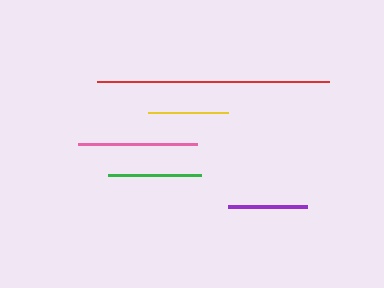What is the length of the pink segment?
The pink segment is approximately 119 pixels long.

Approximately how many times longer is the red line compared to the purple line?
The red line is approximately 2.9 times the length of the purple line.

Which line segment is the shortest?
The purple line is the shortest at approximately 79 pixels.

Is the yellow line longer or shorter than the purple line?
The yellow line is longer than the purple line.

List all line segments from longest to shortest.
From longest to shortest: red, pink, green, yellow, purple.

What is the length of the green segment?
The green segment is approximately 93 pixels long.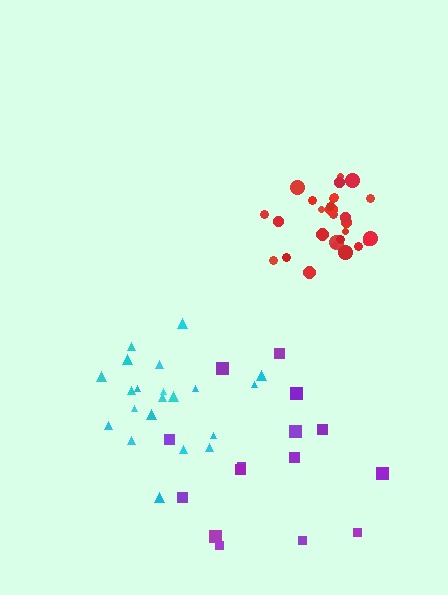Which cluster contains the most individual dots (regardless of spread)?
Red (28).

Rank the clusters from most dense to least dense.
red, cyan, purple.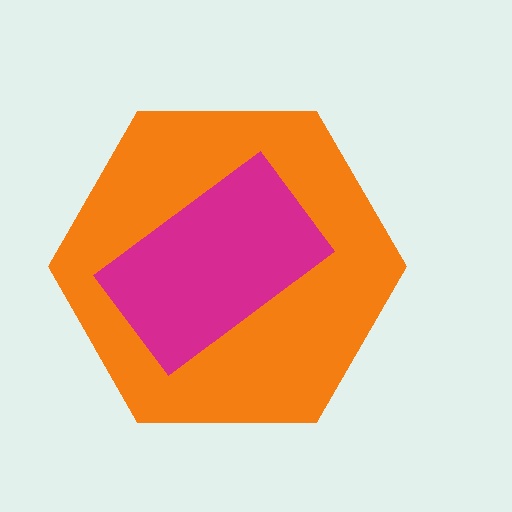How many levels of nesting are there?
2.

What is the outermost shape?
The orange hexagon.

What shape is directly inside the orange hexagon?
The magenta rectangle.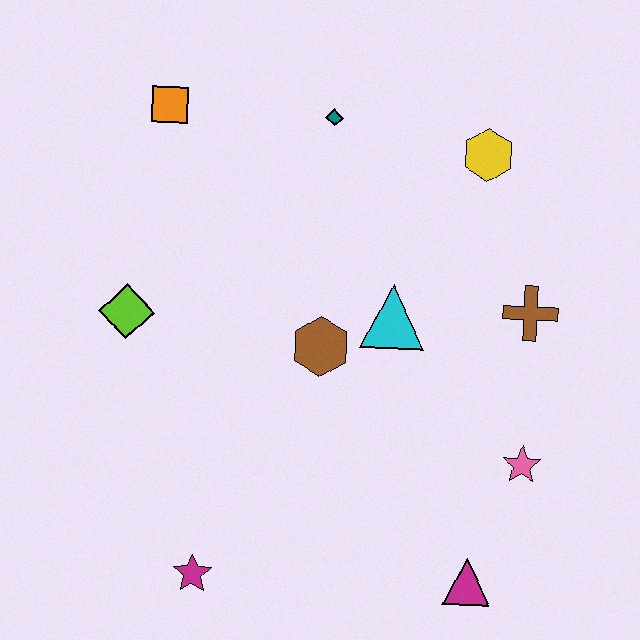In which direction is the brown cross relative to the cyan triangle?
The brown cross is to the right of the cyan triangle.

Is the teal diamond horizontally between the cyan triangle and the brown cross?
No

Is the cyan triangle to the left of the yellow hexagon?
Yes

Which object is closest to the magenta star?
The brown hexagon is closest to the magenta star.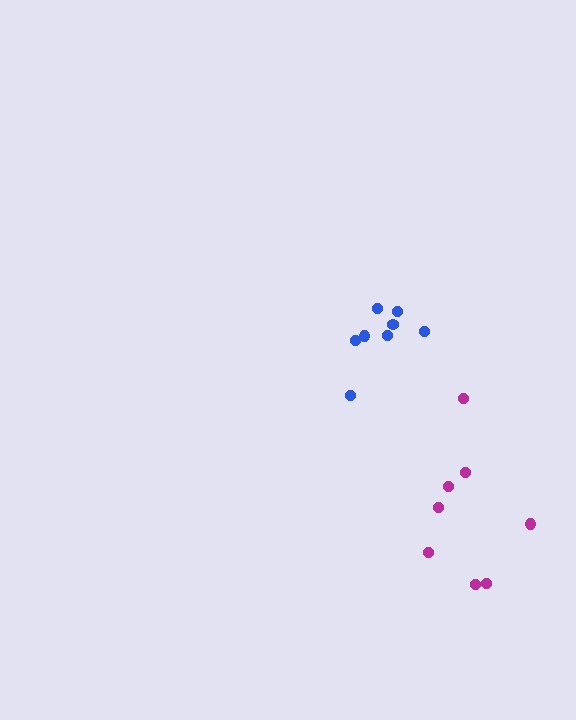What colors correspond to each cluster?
The clusters are colored: blue, magenta.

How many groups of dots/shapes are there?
There are 2 groups.